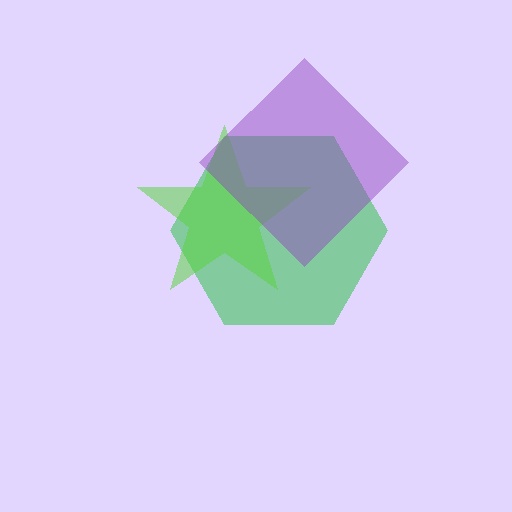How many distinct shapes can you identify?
There are 3 distinct shapes: a green hexagon, a lime star, a purple diamond.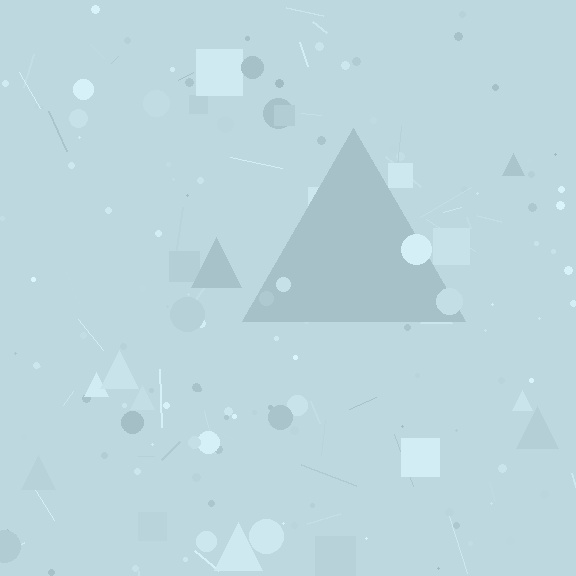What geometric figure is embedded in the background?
A triangle is embedded in the background.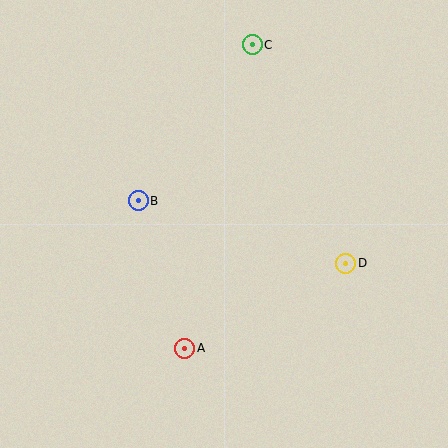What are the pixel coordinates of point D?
Point D is at (346, 263).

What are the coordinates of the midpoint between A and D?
The midpoint between A and D is at (265, 306).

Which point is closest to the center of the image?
Point B at (138, 201) is closest to the center.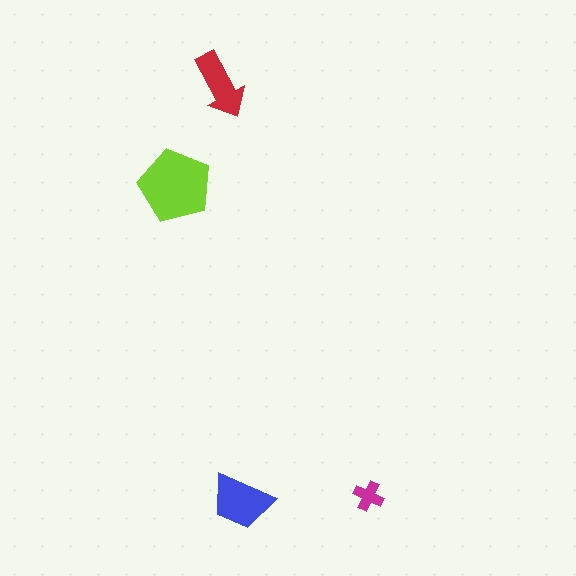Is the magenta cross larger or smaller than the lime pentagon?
Smaller.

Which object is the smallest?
The magenta cross.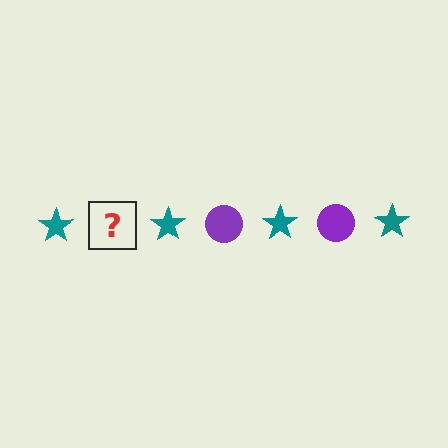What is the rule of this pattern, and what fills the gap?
The rule is that the pattern alternates between teal star and purple circle. The gap should be filled with a purple circle.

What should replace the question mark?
The question mark should be replaced with a purple circle.